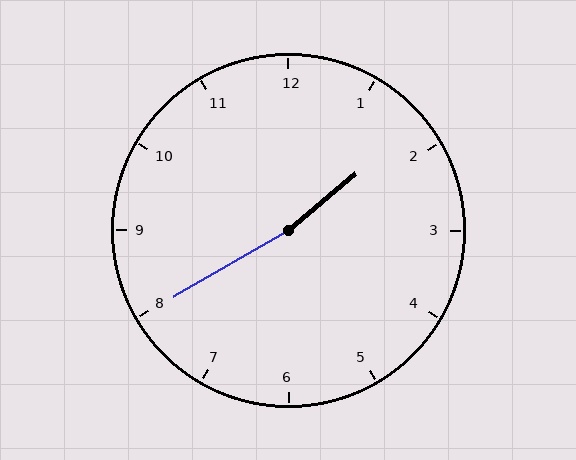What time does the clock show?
1:40.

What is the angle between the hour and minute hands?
Approximately 170 degrees.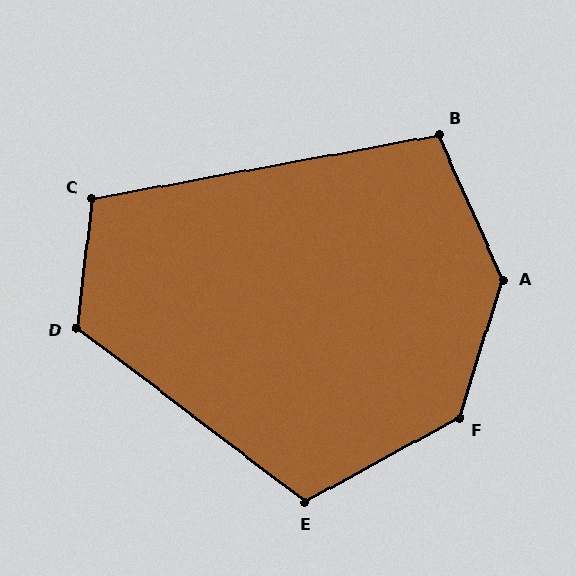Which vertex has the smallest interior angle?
B, at approximately 103 degrees.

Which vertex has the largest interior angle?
A, at approximately 139 degrees.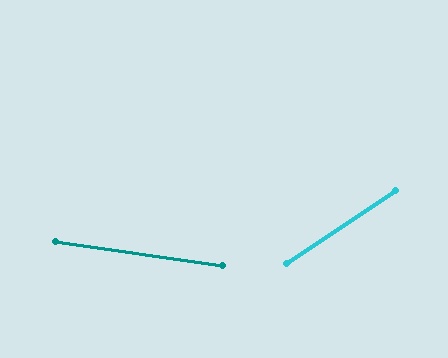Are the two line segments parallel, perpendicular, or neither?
Neither parallel nor perpendicular — they differ by about 42°.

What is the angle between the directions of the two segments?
Approximately 42 degrees.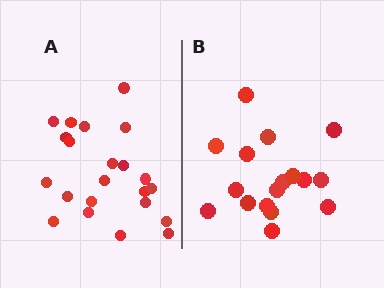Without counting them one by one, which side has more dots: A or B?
Region A (the left region) has more dots.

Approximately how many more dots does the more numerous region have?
Region A has about 5 more dots than region B.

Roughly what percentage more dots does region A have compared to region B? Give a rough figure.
About 30% more.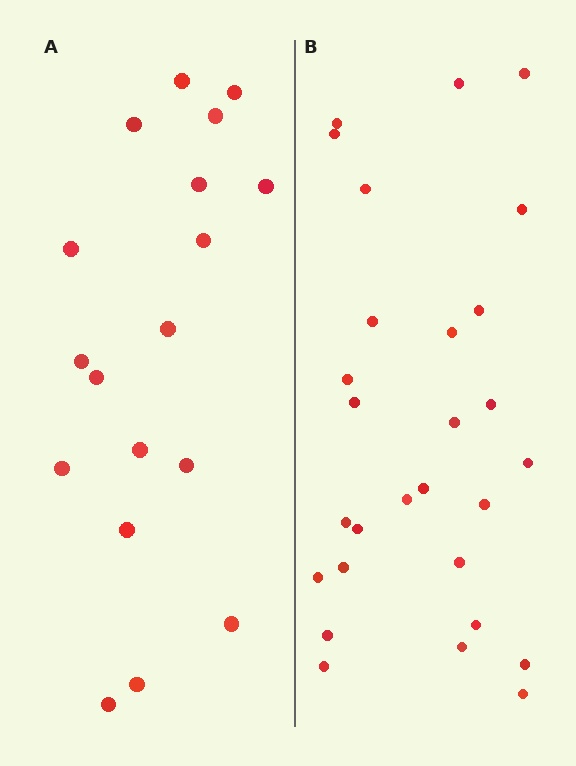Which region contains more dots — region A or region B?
Region B (the right region) has more dots.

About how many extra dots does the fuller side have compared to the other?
Region B has roughly 10 or so more dots than region A.